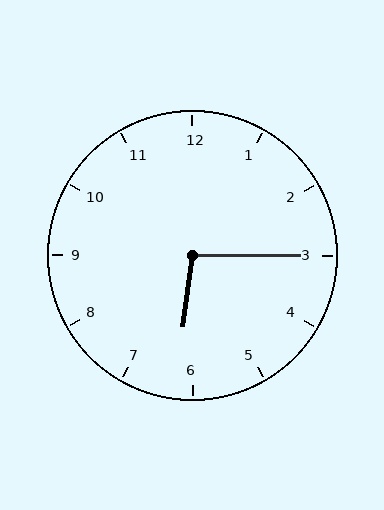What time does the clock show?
6:15.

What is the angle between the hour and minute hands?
Approximately 98 degrees.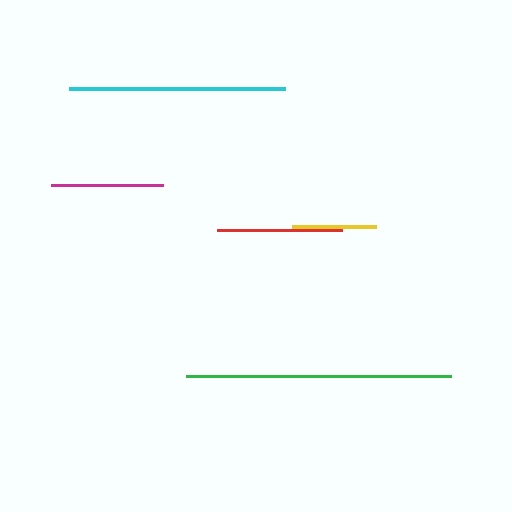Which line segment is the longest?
The green line is the longest at approximately 265 pixels.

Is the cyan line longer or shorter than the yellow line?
The cyan line is longer than the yellow line.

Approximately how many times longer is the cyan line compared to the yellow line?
The cyan line is approximately 2.6 times the length of the yellow line.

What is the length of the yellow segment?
The yellow segment is approximately 84 pixels long.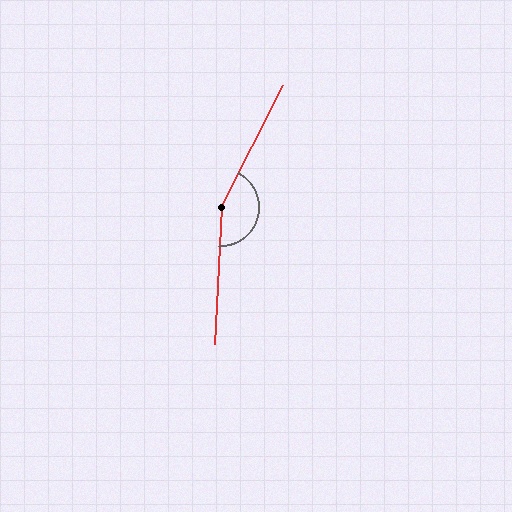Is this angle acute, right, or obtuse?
It is obtuse.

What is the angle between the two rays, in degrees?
Approximately 156 degrees.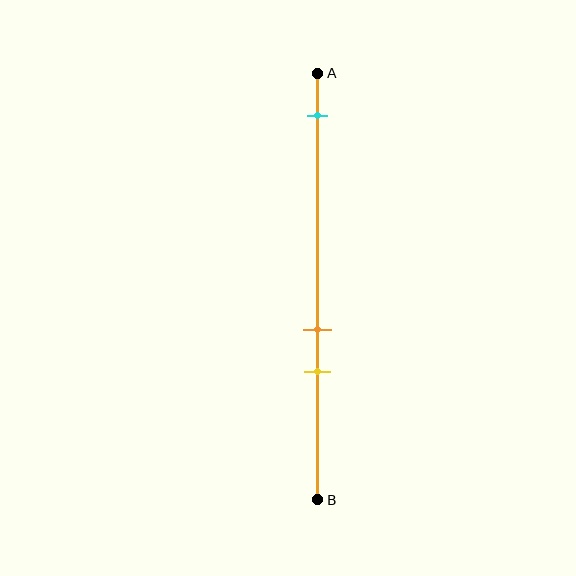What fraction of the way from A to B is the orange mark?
The orange mark is approximately 60% (0.6) of the way from A to B.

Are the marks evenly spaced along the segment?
No, the marks are not evenly spaced.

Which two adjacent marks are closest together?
The orange and yellow marks are the closest adjacent pair.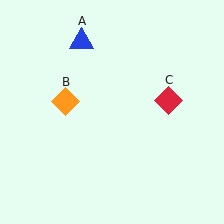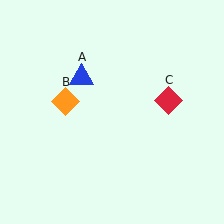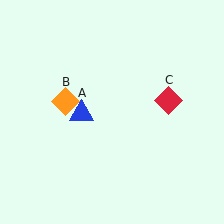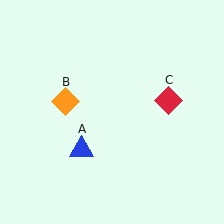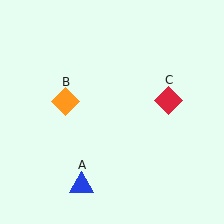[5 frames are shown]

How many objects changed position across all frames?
1 object changed position: blue triangle (object A).